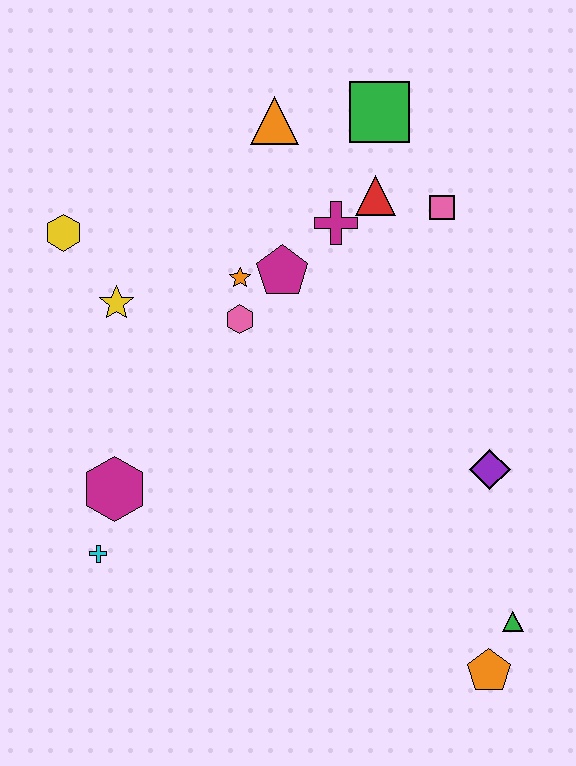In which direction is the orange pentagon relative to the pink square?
The orange pentagon is below the pink square.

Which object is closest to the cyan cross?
The magenta hexagon is closest to the cyan cross.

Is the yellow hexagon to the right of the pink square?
No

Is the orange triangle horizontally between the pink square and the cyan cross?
Yes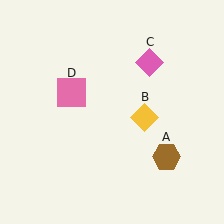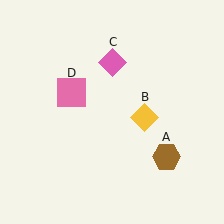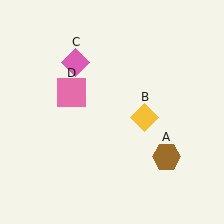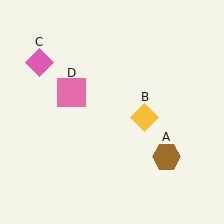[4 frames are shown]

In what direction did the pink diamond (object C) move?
The pink diamond (object C) moved left.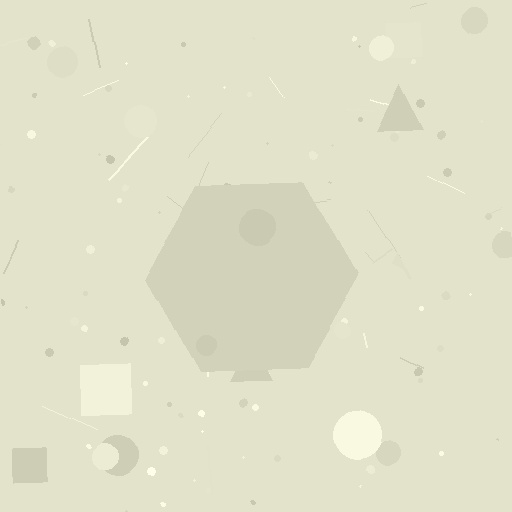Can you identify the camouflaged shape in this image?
The camouflaged shape is a hexagon.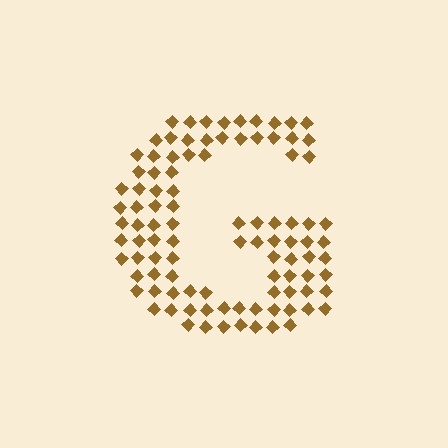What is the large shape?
The large shape is the letter G.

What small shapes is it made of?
It is made of small diamonds.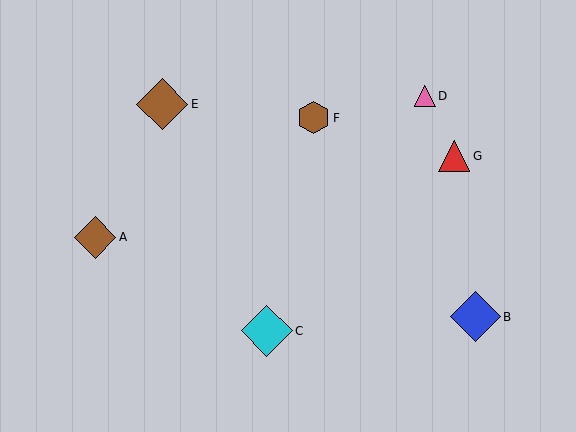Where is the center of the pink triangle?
The center of the pink triangle is at (425, 96).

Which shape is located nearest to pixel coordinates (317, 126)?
The brown hexagon (labeled F) at (314, 118) is nearest to that location.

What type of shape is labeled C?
Shape C is a cyan diamond.